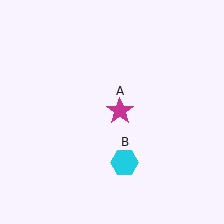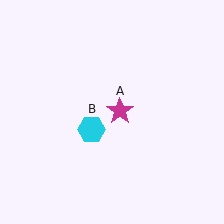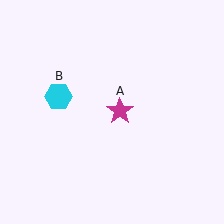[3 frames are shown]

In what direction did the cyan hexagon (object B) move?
The cyan hexagon (object B) moved up and to the left.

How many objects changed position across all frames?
1 object changed position: cyan hexagon (object B).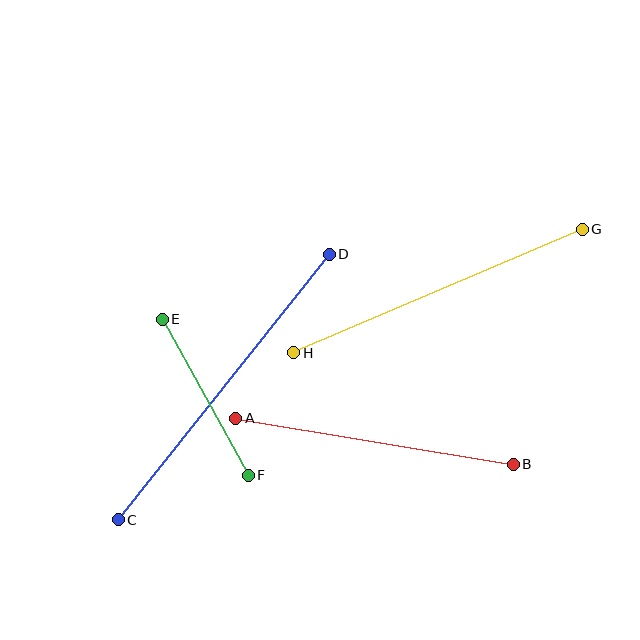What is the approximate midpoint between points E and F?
The midpoint is at approximately (205, 397) pixels.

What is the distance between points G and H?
The distance is approximately 314 pixels.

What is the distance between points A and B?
The distance is approximately 281 pixels.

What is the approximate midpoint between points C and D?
The midpoint is at approximately (224, 387) pixels.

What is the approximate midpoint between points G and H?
The midpoint is at approximately (438, 291) pixels.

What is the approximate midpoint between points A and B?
The midpoint is at approximately (374, 441) pixels.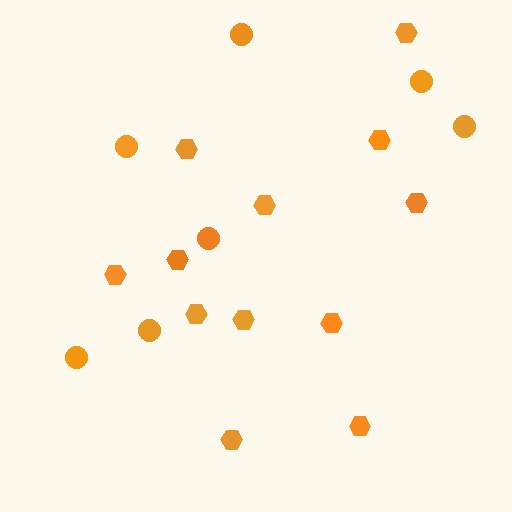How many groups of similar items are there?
There are 2 groups: one group of circles (7) and one group of hexagons (12).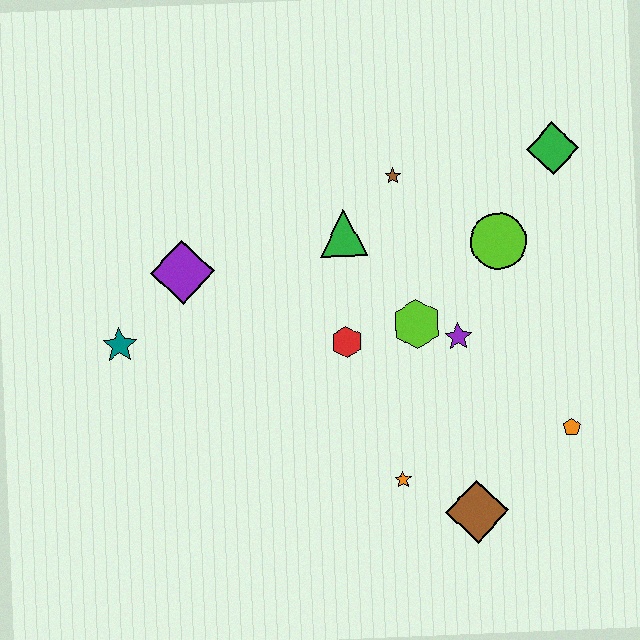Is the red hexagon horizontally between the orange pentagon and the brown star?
No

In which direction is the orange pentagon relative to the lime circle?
The orange pentagon is below the lime circle.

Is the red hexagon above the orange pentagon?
Yes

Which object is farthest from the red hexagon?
The green diamond is farthest from the red hexagon.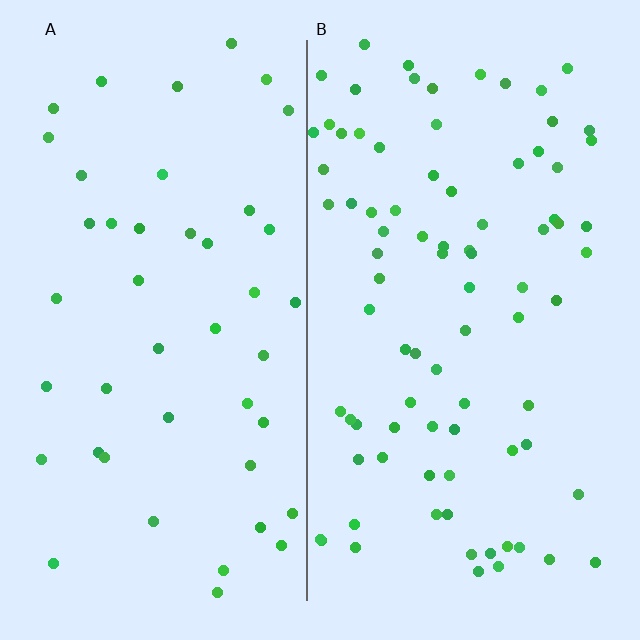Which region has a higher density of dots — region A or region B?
B (the right).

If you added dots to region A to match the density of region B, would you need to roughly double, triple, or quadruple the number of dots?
Approximately double.